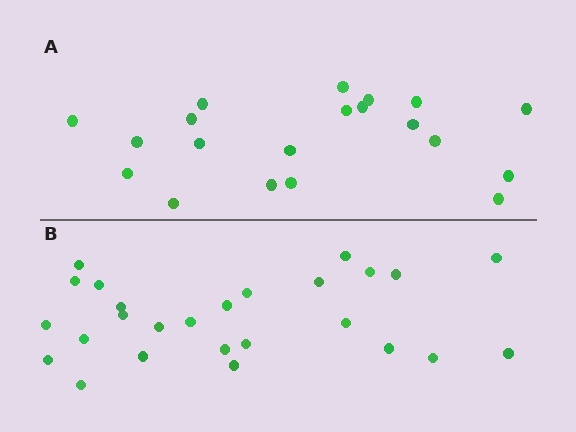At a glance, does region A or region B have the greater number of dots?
Region B (the bottom region) has more dots.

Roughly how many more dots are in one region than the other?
Region B has about 6 more dots than region A.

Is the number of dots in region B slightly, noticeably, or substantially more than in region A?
Region B has noticeably more, but not dramatically so. The ratio is roughly 1.3 to 1.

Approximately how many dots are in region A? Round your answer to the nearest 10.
About 20 dots.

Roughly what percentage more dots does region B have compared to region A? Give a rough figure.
About 30% more.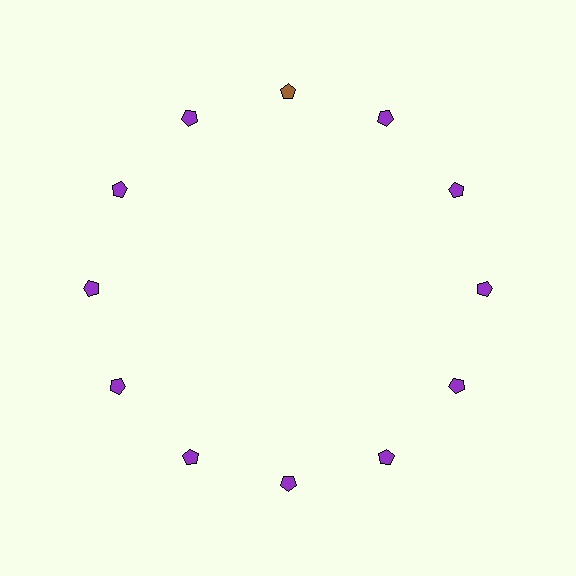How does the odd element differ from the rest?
It has a different color: brown instead of purple.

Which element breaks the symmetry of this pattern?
The brown pentagon at roughly the 12 o'clock position breaks the symmetry. All other shapes are purple pentagons.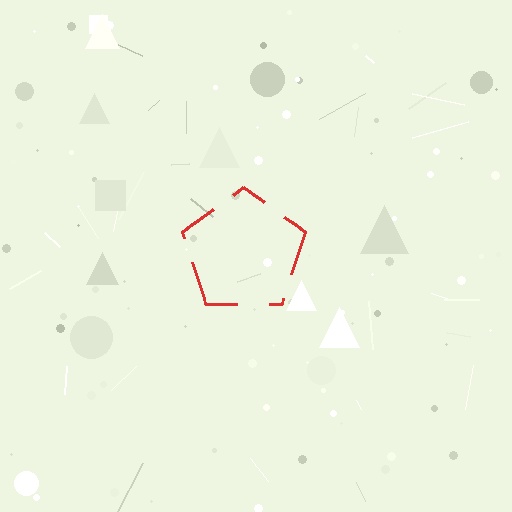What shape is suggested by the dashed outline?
The dashed outline suggests a pentagon.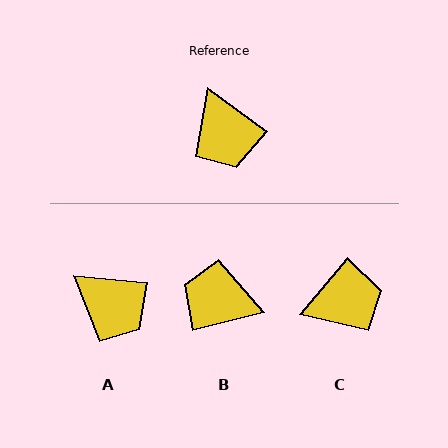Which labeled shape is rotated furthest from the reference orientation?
B, about 129 degrees away.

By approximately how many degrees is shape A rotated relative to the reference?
Approximately 31 degrees counter-clockwise.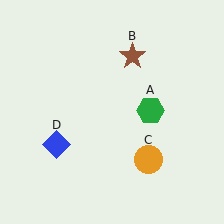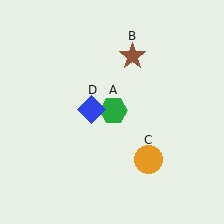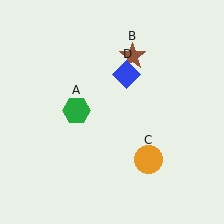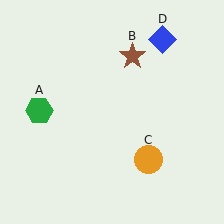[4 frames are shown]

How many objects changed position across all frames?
2 objects changed position: green hexagon (object A), blue diamond (object D).